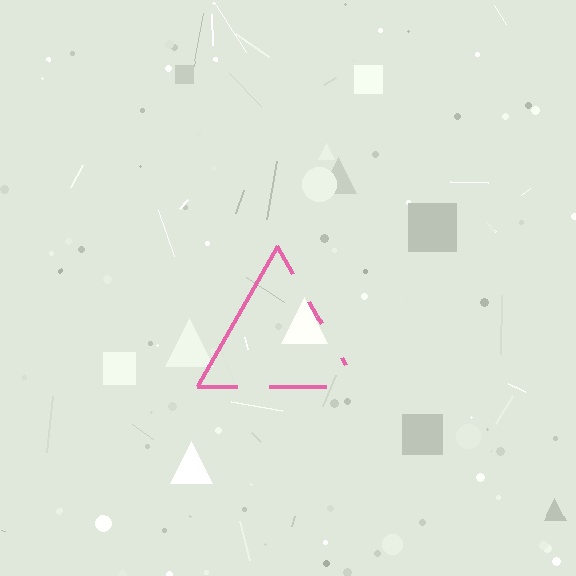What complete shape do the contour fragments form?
The contour fragments form a triangle.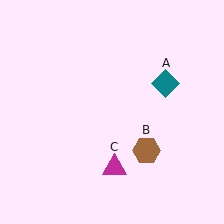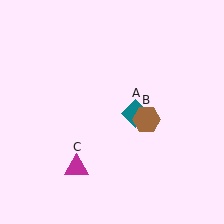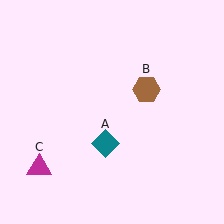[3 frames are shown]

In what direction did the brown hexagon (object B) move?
The brown hexagon (object B) moved up.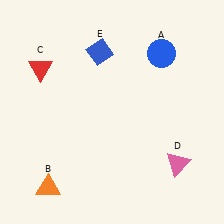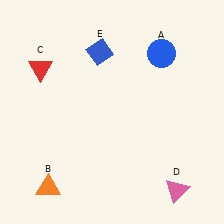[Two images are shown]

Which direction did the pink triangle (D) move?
The pink triangle (D) moved down.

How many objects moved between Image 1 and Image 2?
1 object moved between the two images.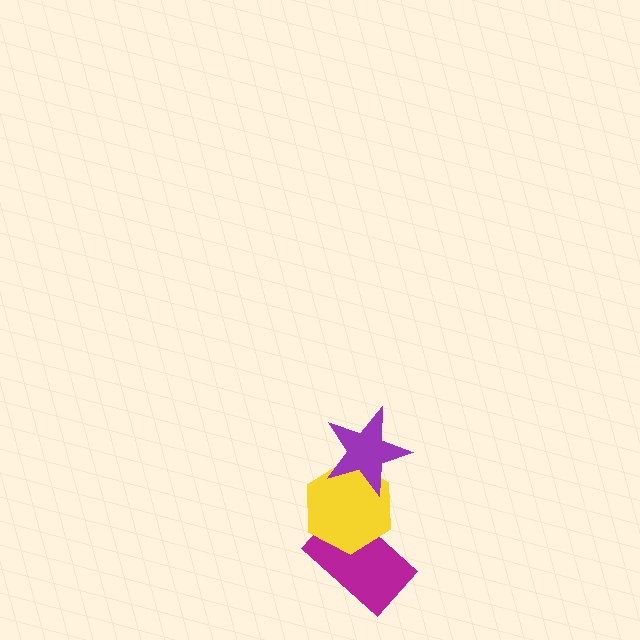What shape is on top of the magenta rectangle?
The yellow hexagon is on top of the magenta rectangle.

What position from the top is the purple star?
The purple star is 1st from the top.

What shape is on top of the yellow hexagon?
The purple star is on top of the yellow hexagon.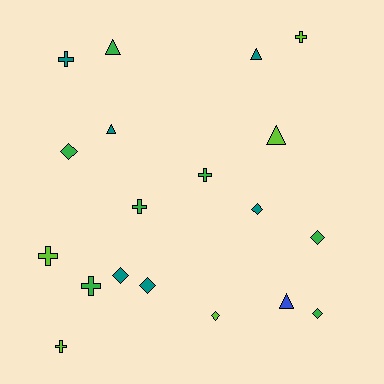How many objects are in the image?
There are 19 objects.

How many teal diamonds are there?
There are 3 teal diamonds.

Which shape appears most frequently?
Cross, with 7 objects.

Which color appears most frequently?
Green, with 7 objects.